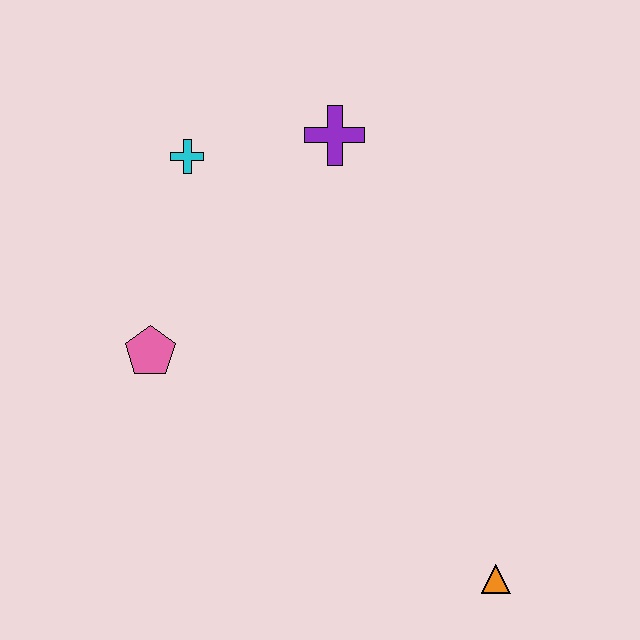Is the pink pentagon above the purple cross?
No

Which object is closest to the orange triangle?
The pink pentagon is closest to the orange triangle.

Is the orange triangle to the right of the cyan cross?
Yes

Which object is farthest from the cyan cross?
The orange triangle is farthest from the cyan cross.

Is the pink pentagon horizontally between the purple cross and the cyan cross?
No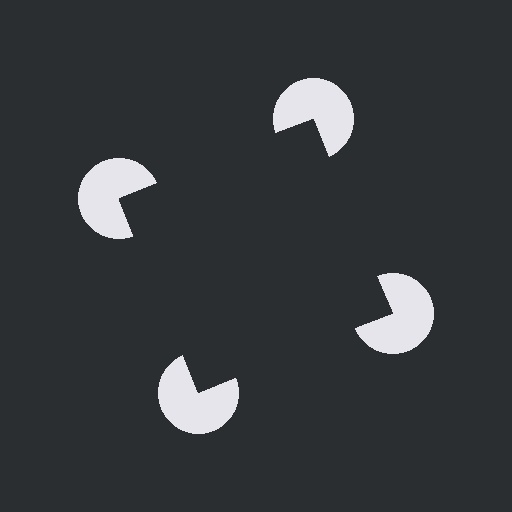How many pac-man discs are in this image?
There are 4 — one at each vertex of the illusory square.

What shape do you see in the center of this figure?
An illusory square — its edges are inferred from the aligned wedge cuts in the pac-man discs, not physically drawn.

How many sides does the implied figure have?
4 sides.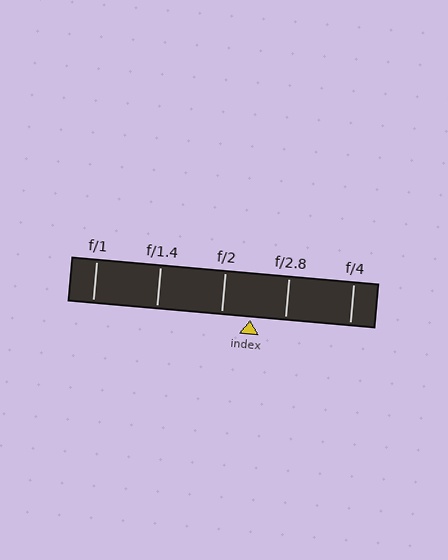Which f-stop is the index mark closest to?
The index mark is closest to f/2.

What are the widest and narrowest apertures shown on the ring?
The widest aperture shown is f/1 and the narrowest is f/4.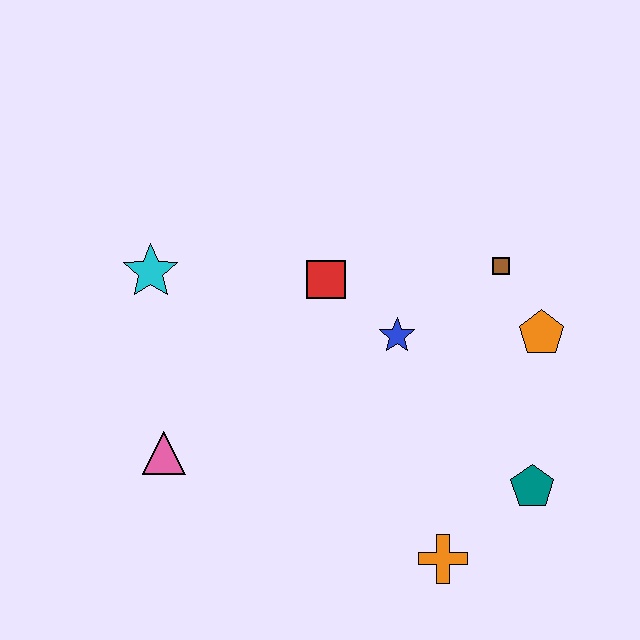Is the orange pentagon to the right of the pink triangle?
Yes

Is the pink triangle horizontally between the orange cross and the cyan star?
Yes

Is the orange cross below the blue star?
Yes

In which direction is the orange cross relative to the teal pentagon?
The orange cross is to the left of the teal pentagon.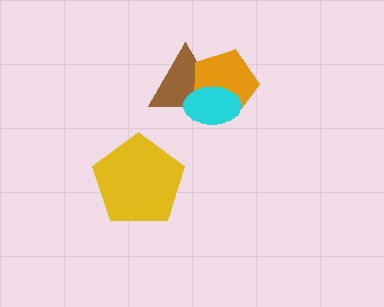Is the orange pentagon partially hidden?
Yes, it is partially covered by another shape.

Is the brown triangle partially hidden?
Yes, it is partially covered by another shape.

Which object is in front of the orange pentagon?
The cyan ellipse is in front of the orange pentagon.